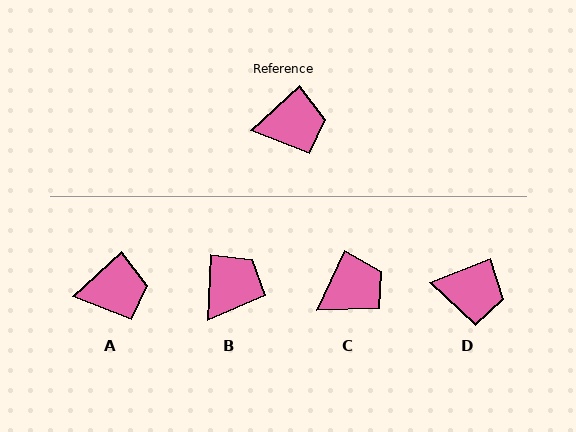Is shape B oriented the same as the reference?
No, it is off by about 45 degrees.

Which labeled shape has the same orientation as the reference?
A.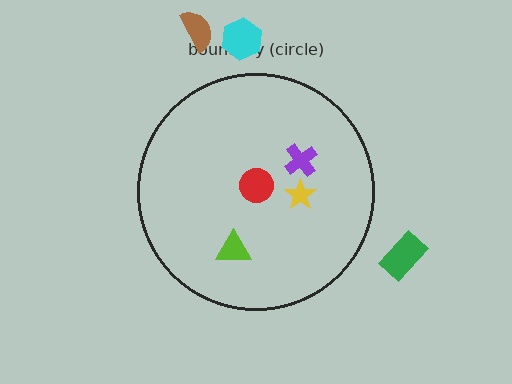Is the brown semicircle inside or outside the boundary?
Outside.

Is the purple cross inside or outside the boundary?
Inside.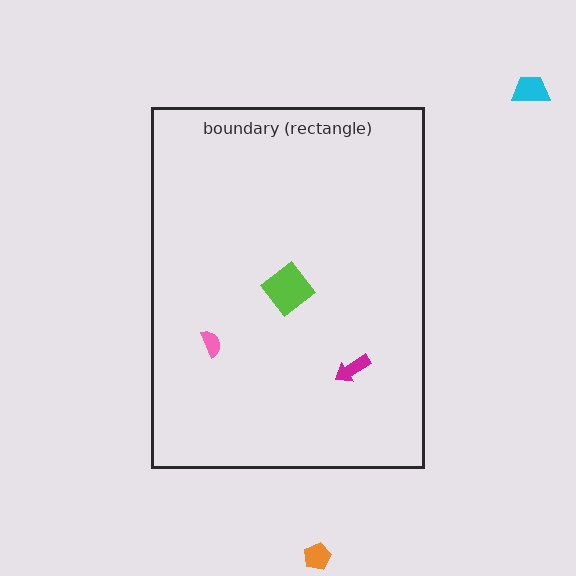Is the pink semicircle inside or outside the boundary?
Inside.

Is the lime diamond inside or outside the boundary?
Inside.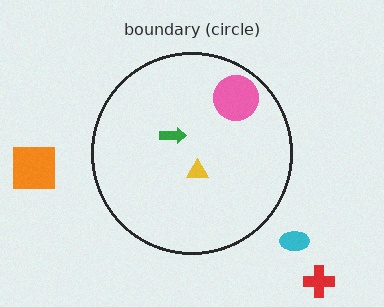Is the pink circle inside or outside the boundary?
Inside.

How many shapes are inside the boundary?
3 inside, 3 outside.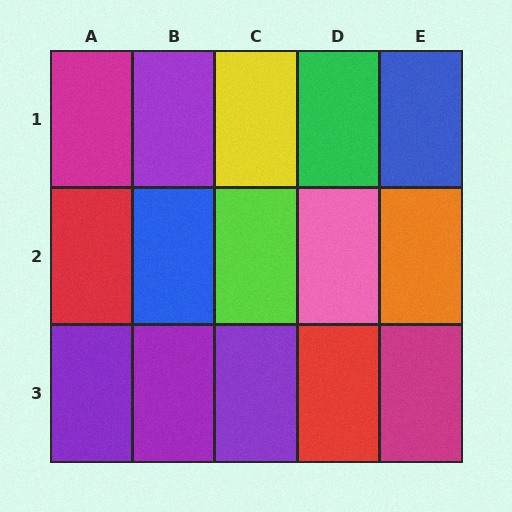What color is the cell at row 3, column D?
Red.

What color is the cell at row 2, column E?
Orange.